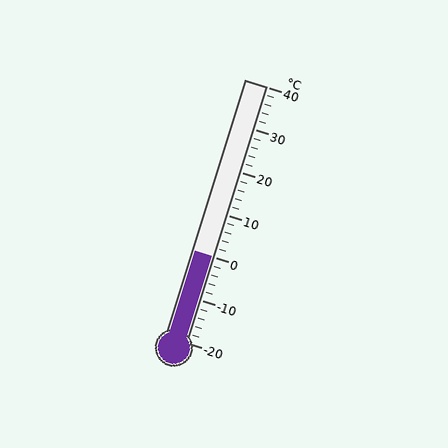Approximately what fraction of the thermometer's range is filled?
The thermometer is filled to approximately 35% of its range.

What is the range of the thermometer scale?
The thermometer scale ranges from -20°C to 40°C.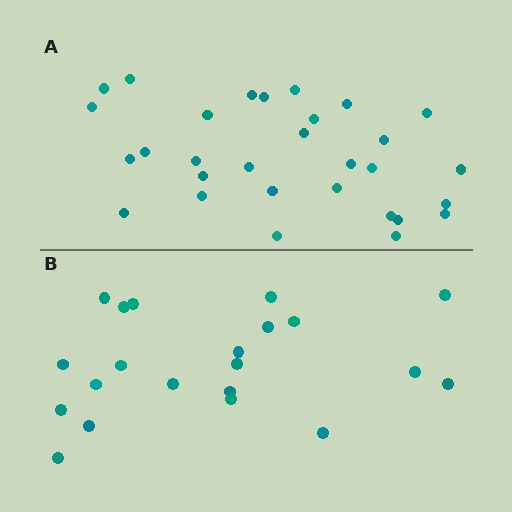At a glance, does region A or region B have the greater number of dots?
Region A (the top region) has more dots.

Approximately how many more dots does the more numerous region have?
Region A has roughly 8 or so more dots than region B.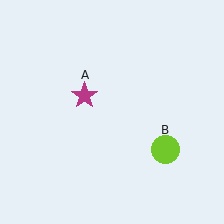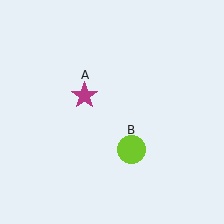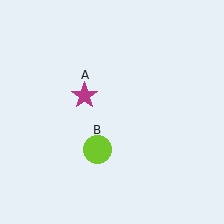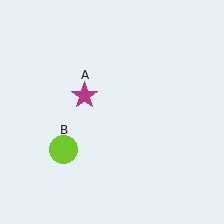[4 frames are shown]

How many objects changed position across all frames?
1 object changed position: lime circle (object B).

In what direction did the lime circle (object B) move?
The lime circle (object B) moved left.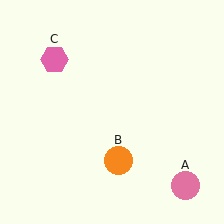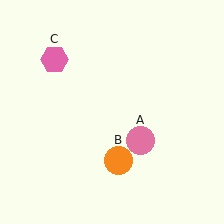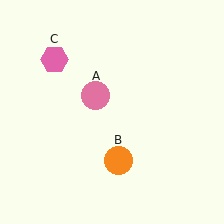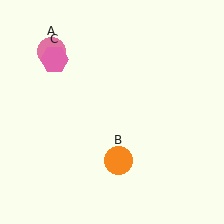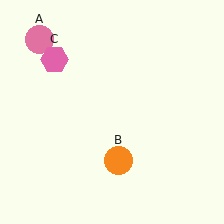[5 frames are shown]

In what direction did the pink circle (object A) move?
The pink circle (object A) moved up and to the left.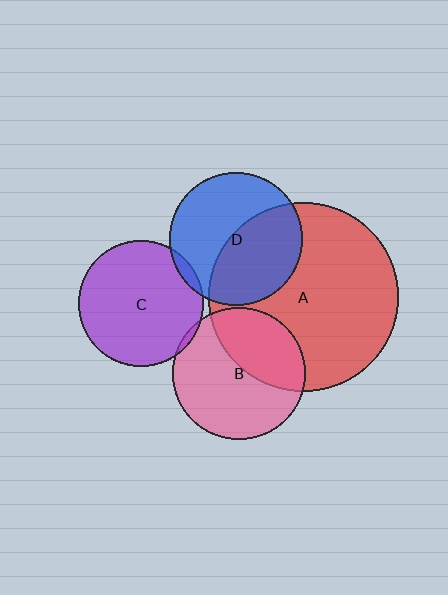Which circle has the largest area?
Circle A (red).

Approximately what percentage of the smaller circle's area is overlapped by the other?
Approximately 5%.